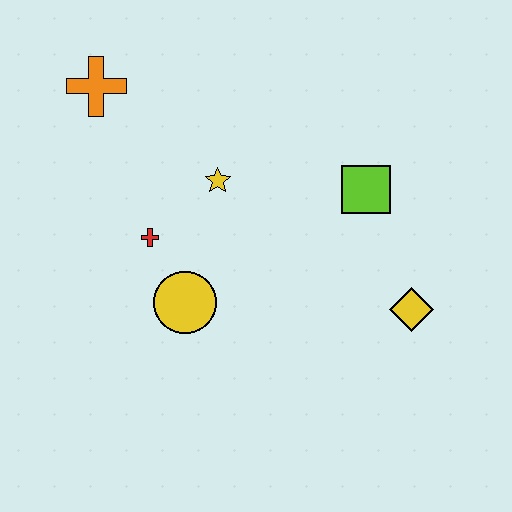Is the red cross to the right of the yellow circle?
No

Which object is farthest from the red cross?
The yellow diamond is farthest from the red cross.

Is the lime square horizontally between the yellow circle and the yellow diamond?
Yes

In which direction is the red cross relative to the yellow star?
The red cross is to the left of the yellow star.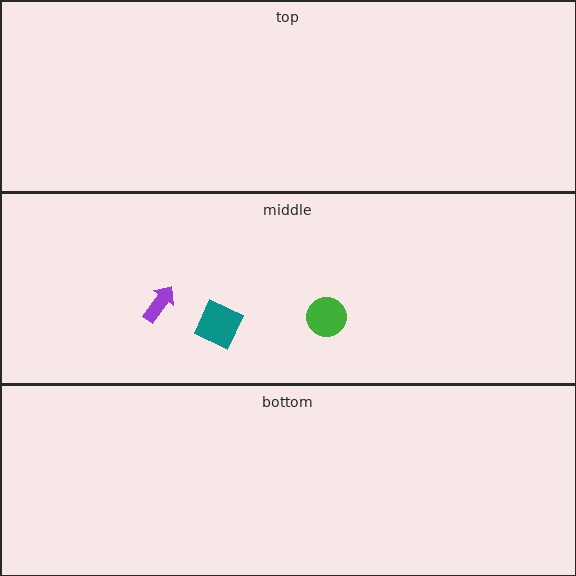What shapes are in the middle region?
The purple arrow, the teal diamond, the green circle.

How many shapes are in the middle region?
3.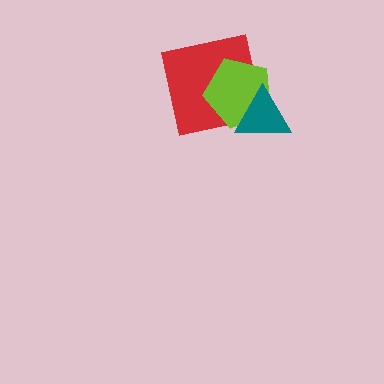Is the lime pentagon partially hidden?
Yes, it is partially covered by another shape.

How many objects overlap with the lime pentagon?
2 objects overlap with the lime pentagon.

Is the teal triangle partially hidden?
No, no other shape covers it.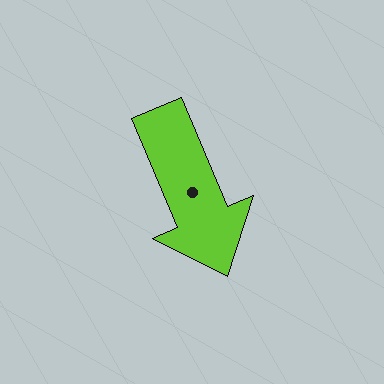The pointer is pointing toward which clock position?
Roughly 5 o'clock.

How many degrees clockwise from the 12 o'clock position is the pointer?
Approximately 157 degrees.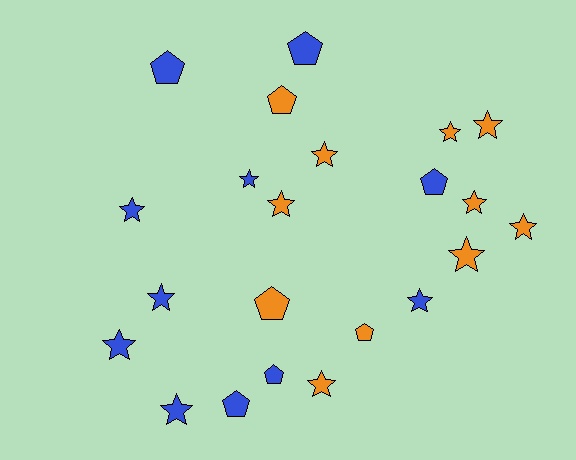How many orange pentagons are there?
There are 3 orange pentagons.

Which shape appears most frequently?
Star, with 14 objects.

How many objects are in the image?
There are 22 objects.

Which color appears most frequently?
Blue, with 11 objects.